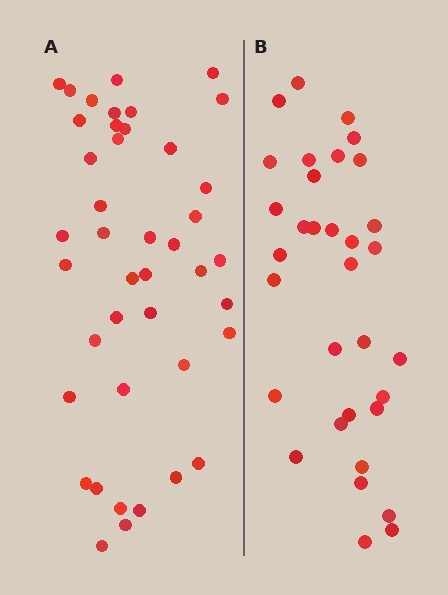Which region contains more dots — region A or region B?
Region A (the left region) has more dots.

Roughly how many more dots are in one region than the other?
Region A has roughly 8 or so more dots than region B.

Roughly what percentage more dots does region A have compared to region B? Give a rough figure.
About 25% more.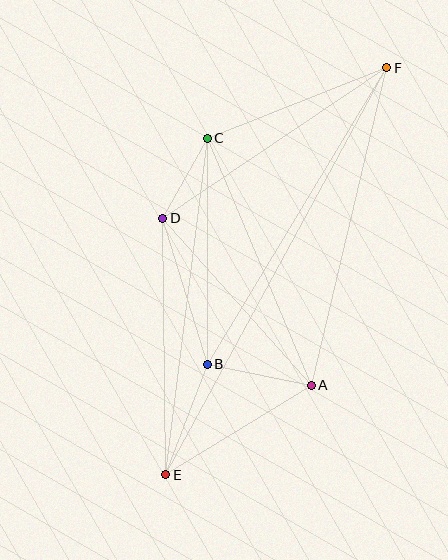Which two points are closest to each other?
Points C and D are closest to each other.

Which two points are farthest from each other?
Points E and F are farthest from each other.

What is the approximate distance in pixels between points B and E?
The distance between B and E is approximately 118 pixels.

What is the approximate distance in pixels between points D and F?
The distance between D and F is approximately 270 pixels.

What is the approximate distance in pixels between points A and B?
The distance between A and B is approximately 107 pixels.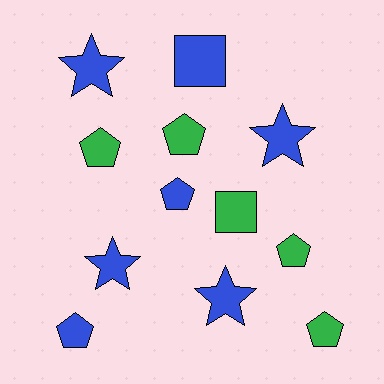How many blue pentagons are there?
There are 2 blue pentagons.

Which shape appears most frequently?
Pentagon, with 6 objects.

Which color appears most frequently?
Blue, with 7 objects.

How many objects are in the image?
There are 12 objects.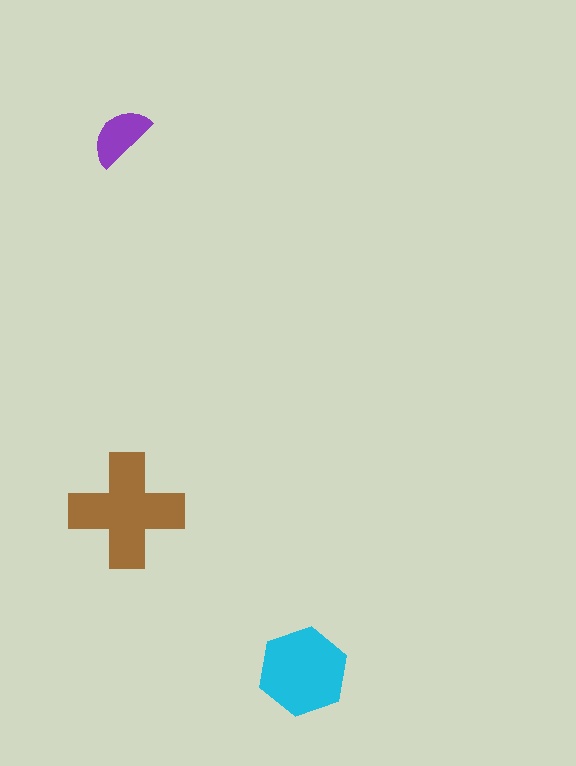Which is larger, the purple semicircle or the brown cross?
The brown cross.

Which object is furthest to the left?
The purple semicircle is leftmost.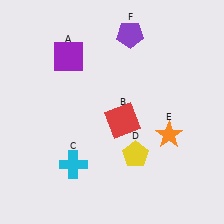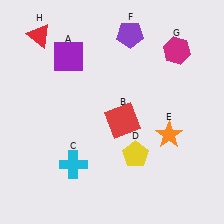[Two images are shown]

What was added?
A magenta hexagon (G), a red triangle (H) were added in Image 2.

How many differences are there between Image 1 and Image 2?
There are 2 differences between the two images.